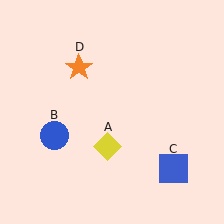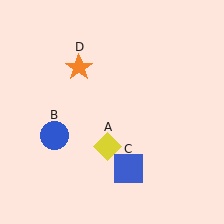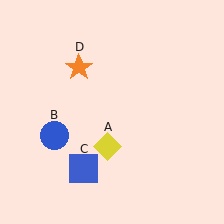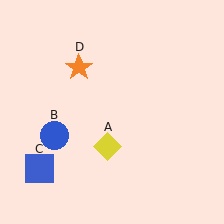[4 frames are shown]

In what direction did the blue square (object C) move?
The blue square (object C) moved left.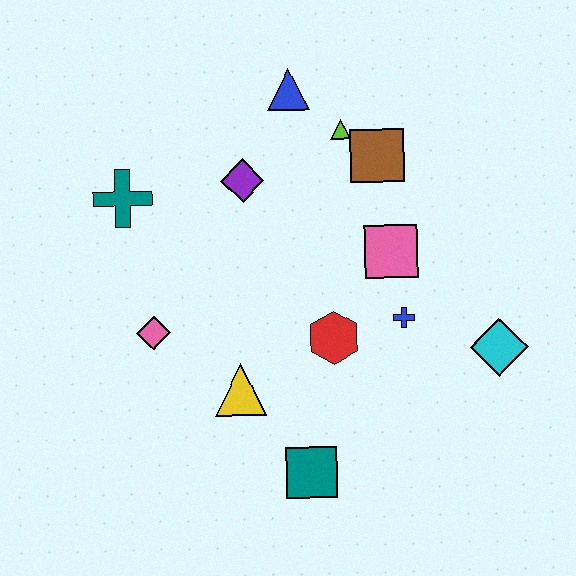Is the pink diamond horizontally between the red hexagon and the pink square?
No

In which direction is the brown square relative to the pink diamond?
The brown square is to the right of the pink diamond.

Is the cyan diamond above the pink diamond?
No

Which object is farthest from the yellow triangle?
The blue triangle is farthest from the yellow triangle.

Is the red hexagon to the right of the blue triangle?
Yes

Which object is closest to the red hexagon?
The blue cross is closest to the red hexagon.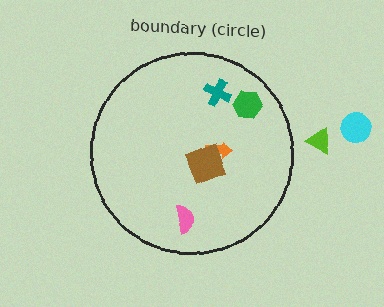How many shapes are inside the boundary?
5 inside, 2 outside.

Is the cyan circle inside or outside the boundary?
Outside.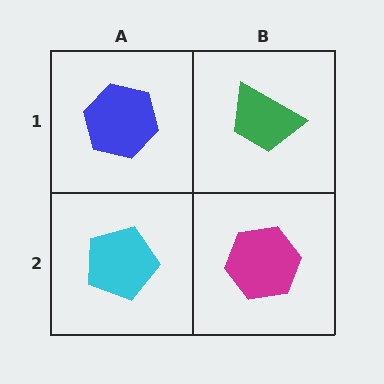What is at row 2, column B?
A magenta hexagon.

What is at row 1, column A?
A blue hexagon.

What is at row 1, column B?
A green trapezoid.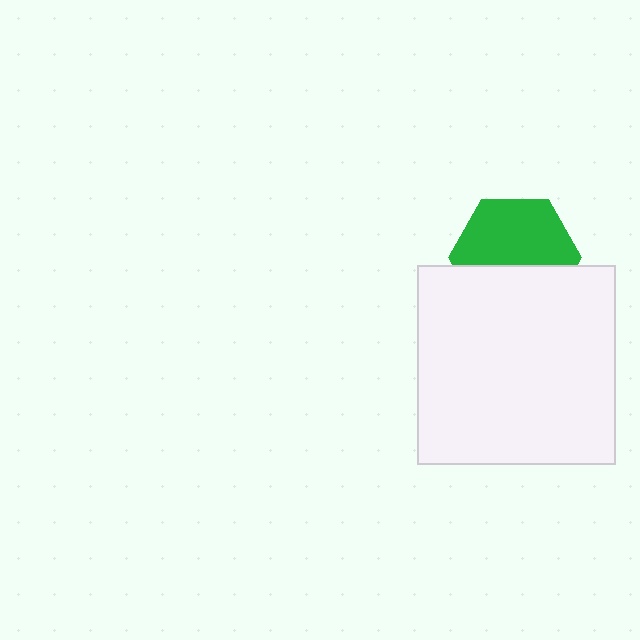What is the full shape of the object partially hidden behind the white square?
The partially hidden object is a green hexagon.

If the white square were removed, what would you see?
You would see the complete green hexagon.